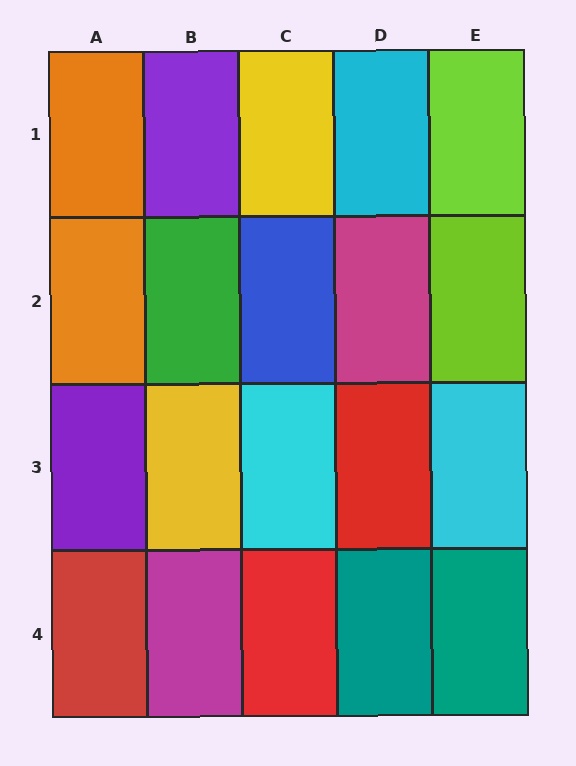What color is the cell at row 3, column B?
Yellow.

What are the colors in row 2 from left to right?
Orange, green, blue, magenta, lime.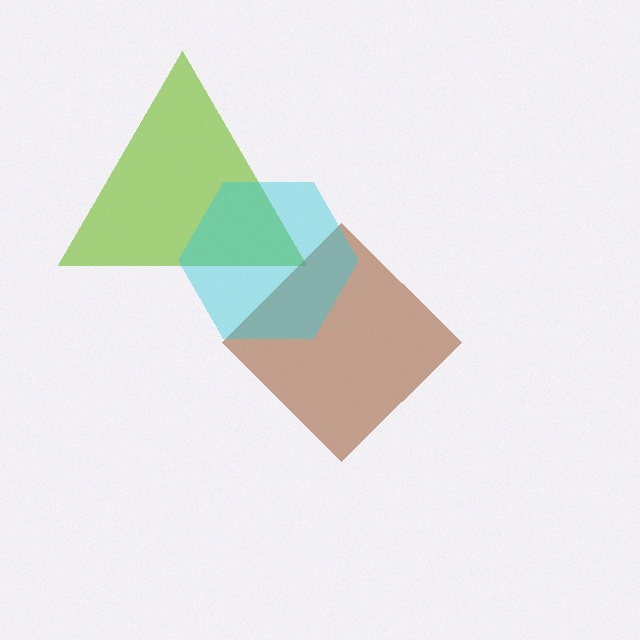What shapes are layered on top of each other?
The layered shapes are: a lime triangle, a brown diamond, a cyan hexagon.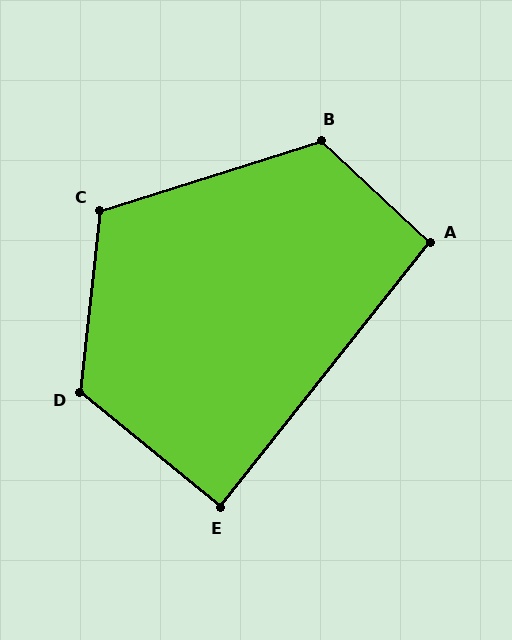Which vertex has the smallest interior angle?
E, at approximately 89 degrees.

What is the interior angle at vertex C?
Approximately 114 degrees (obtuse).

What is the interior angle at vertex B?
Approximately 119 degrees (obtuse).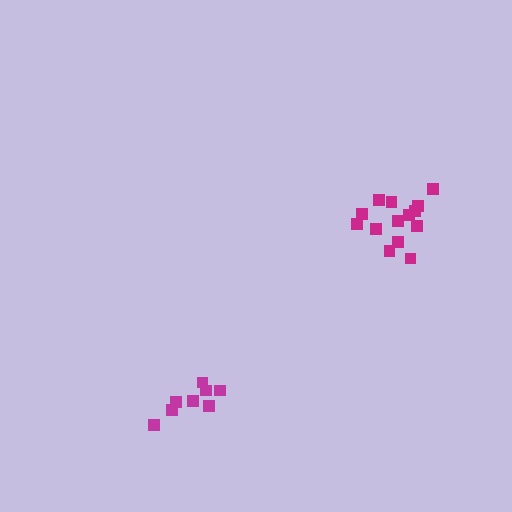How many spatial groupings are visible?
There are 2 spatial groupings.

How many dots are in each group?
Group 1: 14 dots, Group 2: 8 dots (22 total).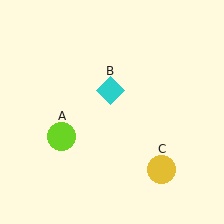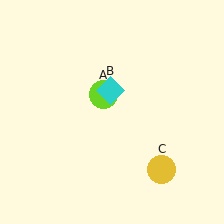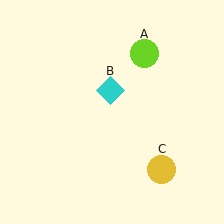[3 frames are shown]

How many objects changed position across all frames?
1 object changed position: lime circle (object A).